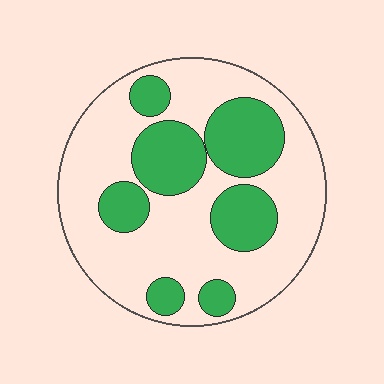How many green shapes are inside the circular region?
7.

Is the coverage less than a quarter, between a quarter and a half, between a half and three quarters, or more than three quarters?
Between a quarter and a half.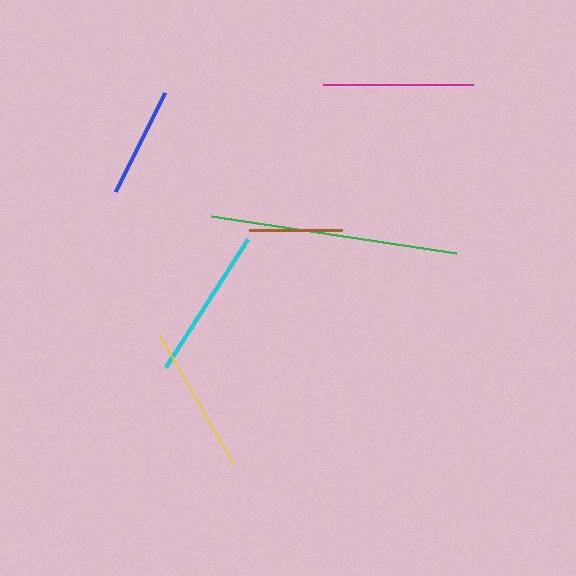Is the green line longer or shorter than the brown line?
The green line is longer than the brown line.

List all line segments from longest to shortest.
From longest to shortest: green, cyan, magenta, yellow, blue, brown.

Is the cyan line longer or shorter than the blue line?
The cyan line is longer than the blue line.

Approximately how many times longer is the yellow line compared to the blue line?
The yellow line is approximately 1.3 times the length of the blue line.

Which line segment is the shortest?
The brown line is the shortest at approximately 93 pixels.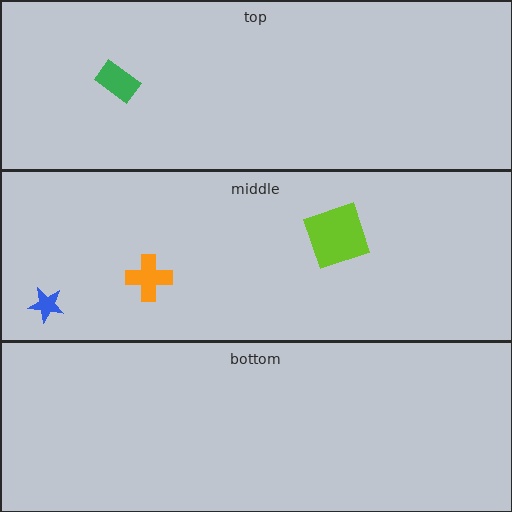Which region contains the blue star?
The middle region.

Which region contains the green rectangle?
The top region.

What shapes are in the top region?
The green rectangle.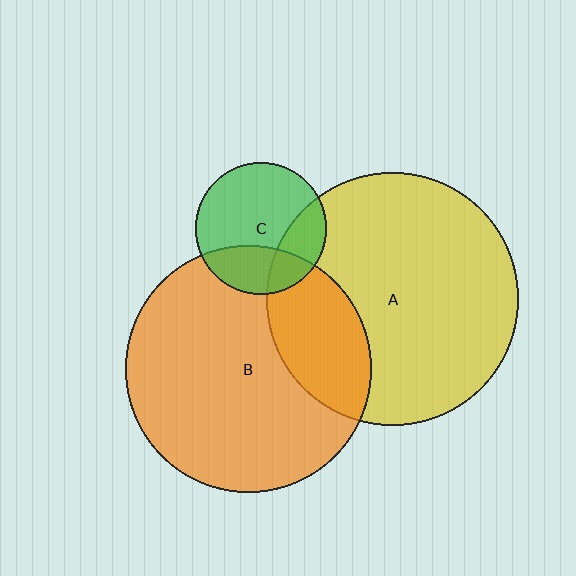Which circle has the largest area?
Circle A (yellow).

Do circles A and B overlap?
Yes.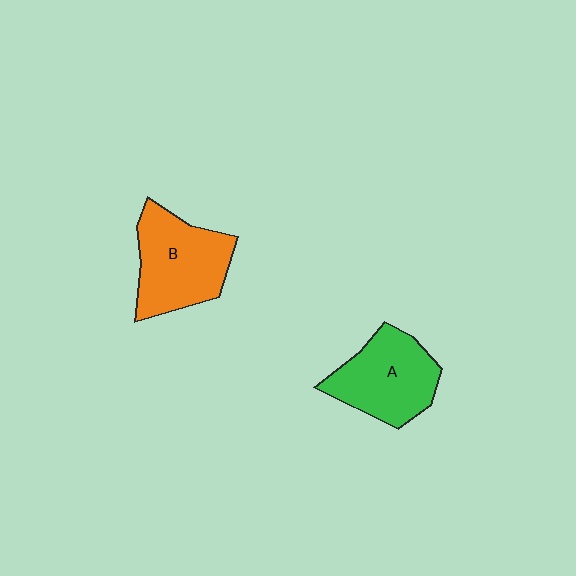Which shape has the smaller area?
Shape A (green).